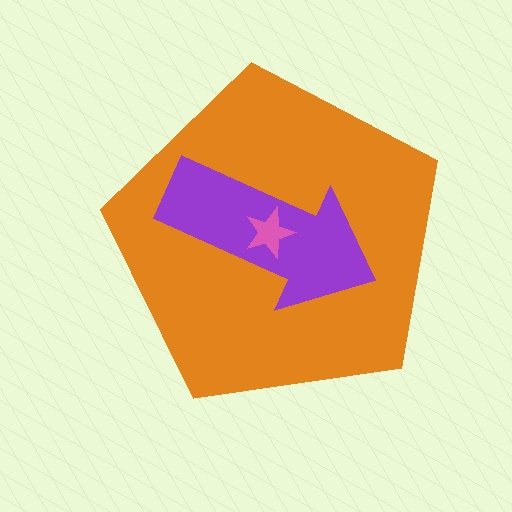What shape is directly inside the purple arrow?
The pink star.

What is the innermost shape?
The pink star.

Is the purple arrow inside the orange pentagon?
Yes.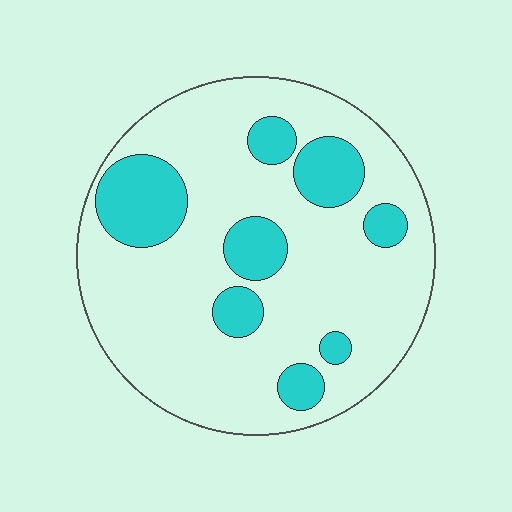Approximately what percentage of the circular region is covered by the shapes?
Approximately 20%.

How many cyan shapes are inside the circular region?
8.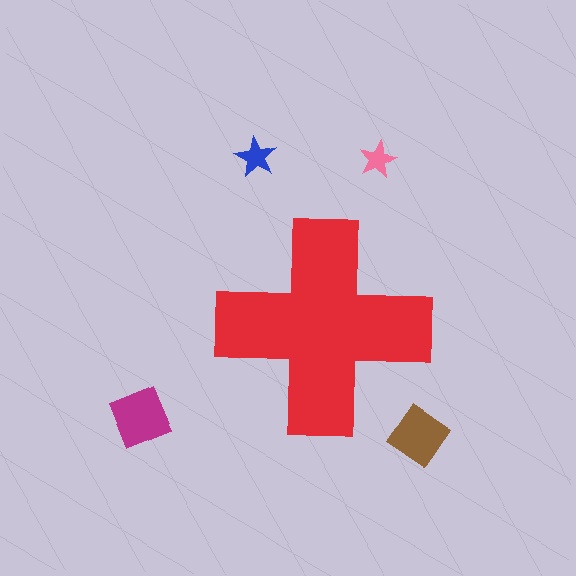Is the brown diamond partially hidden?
No, the brown diamond is fully visible.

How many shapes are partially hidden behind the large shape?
0 shapes are partially hidden.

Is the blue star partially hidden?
No, the blue star is fully visible.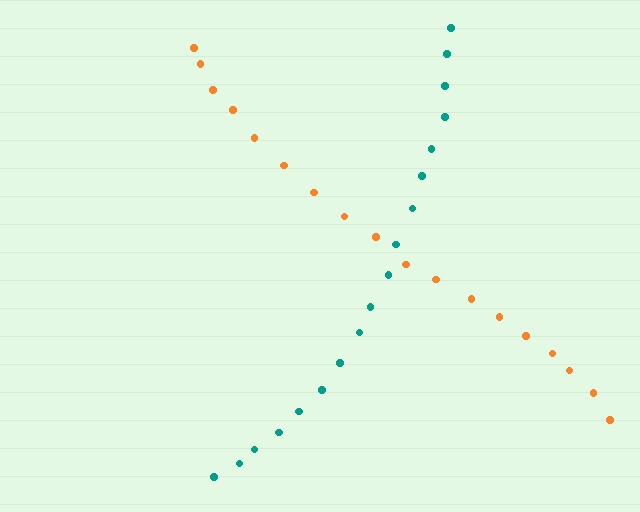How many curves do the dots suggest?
There are 2 distinct paths.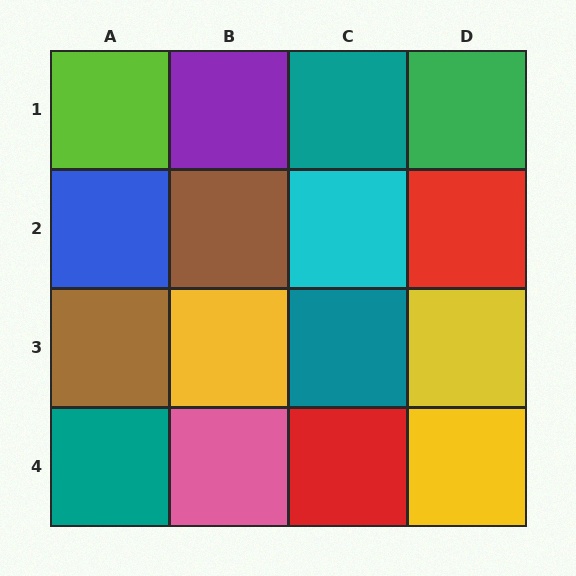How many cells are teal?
3 cells are teal.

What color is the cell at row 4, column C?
Red.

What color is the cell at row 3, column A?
Brown.